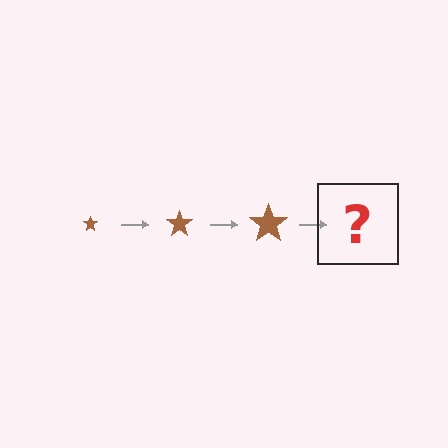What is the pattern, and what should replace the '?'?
The pattern is that the star gets progressively larger each step. The '?' should be a brown star, larger than the previous one.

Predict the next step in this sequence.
The next step is a brown star, larger than the previous one.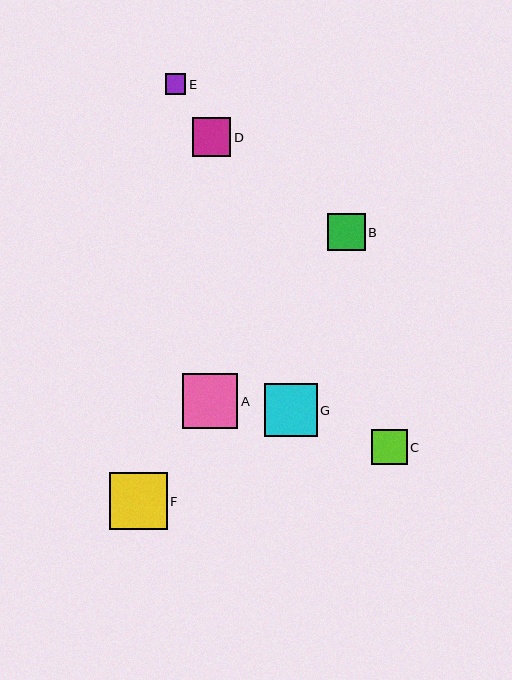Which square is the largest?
Square F is the largest with a size of approximately 57 pixels.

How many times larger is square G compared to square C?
Square G is approximately 1.5 times the size of square C.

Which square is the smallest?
Square E is the smallest with a size of approximately 21 pixels.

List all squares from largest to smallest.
From largest to smallest: F, A, G, D, B, C, E.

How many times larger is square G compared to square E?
Square G is approximately 2.5 times the size of square E.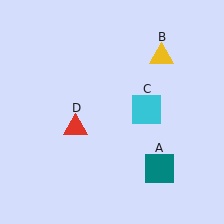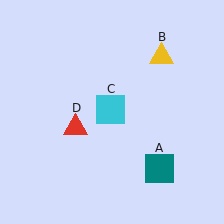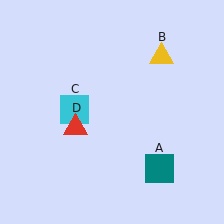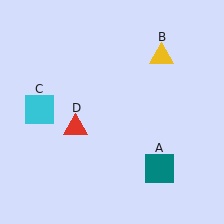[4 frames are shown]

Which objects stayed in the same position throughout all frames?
Teal square (object A) and yellow triangle (object B) and red triangle (object D) remained stationary.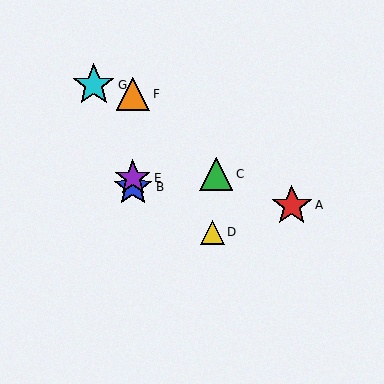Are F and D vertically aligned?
No, F is at x≈133 and D is at x≈213.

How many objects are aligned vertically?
3 objects (B, E, F) are aligned vertically.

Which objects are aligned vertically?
Objects B, E, F are aligned vertically.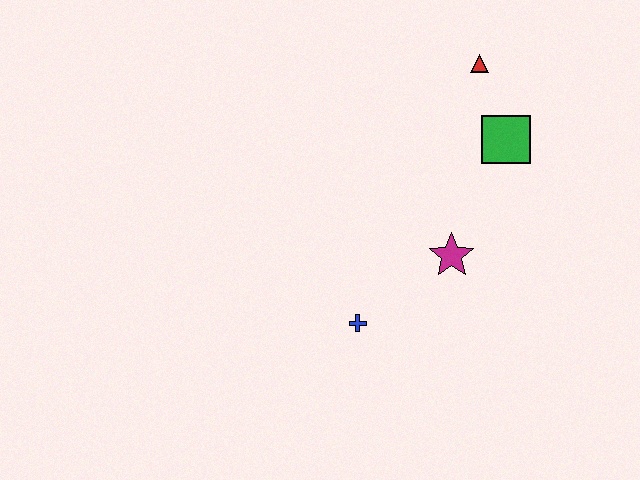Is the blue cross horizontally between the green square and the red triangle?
No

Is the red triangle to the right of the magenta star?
Yes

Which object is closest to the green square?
The red triangle is closest to the green square.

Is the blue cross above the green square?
No